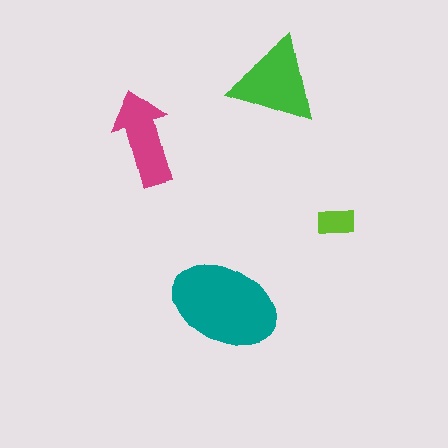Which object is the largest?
The teal ellipse.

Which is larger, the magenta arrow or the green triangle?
The green triangle.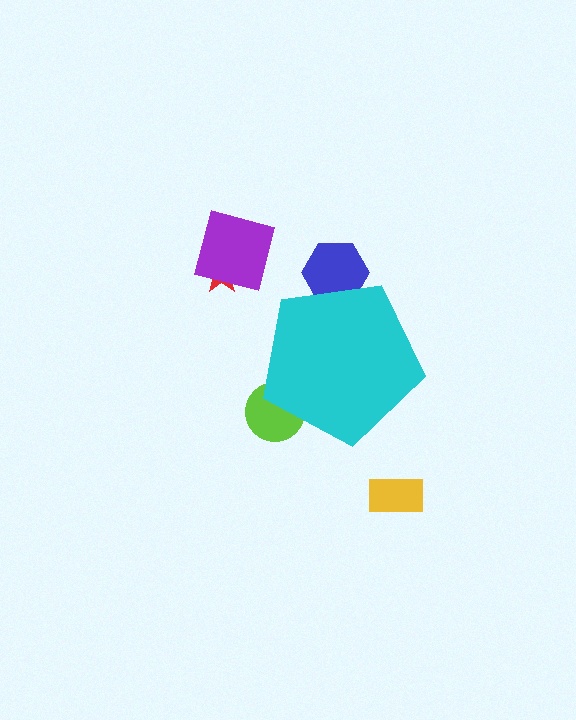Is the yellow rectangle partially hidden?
No, the yellow rectangle is fully visible.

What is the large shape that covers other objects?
A cyan pentagon.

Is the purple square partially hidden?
No, the purple square is fully visible.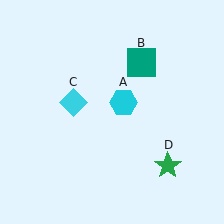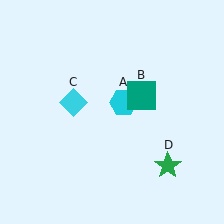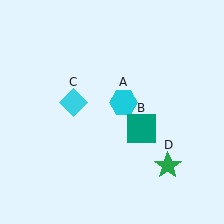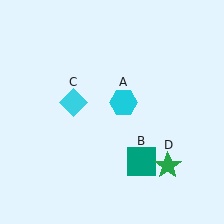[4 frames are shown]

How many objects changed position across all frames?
1 object changed position: teal square (object B).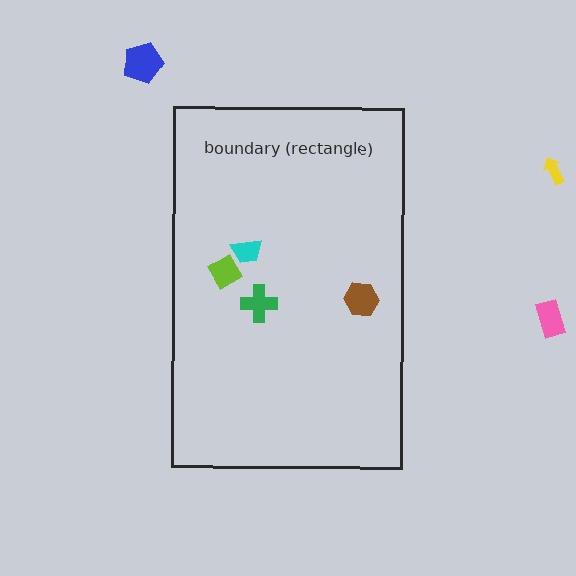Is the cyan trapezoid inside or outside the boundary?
Inside.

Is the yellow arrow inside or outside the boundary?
Outside.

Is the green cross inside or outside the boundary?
Inside.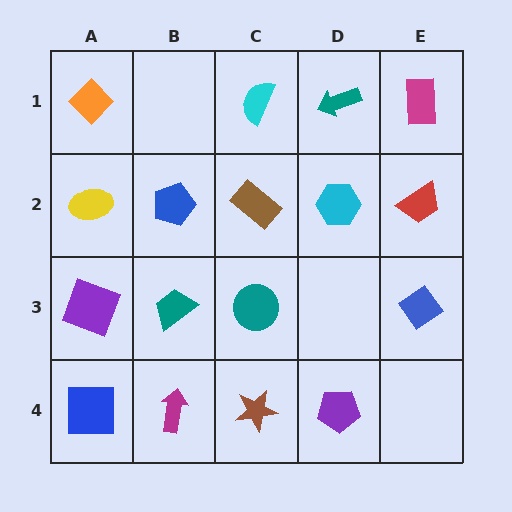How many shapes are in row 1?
4 shapes.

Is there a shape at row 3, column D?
No, that cell is empty.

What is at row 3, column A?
A purple square.